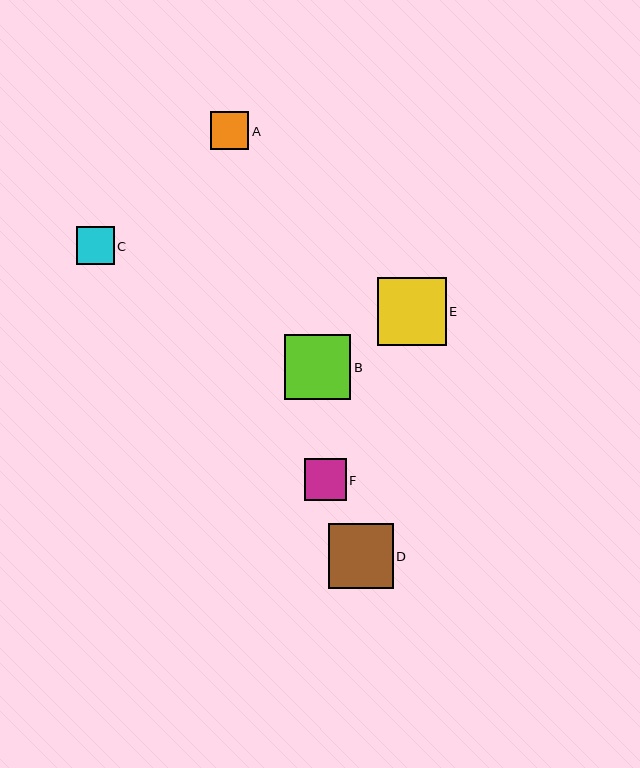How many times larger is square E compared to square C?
Square E is approximately 1.8 times the size of square C.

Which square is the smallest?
Square C is the smallest with a size of approximately 38 pixels.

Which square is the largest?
Square E is the largest with a size of approximately 69 pixels.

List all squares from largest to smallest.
From largest to smallest: E, B, D, F, A, C.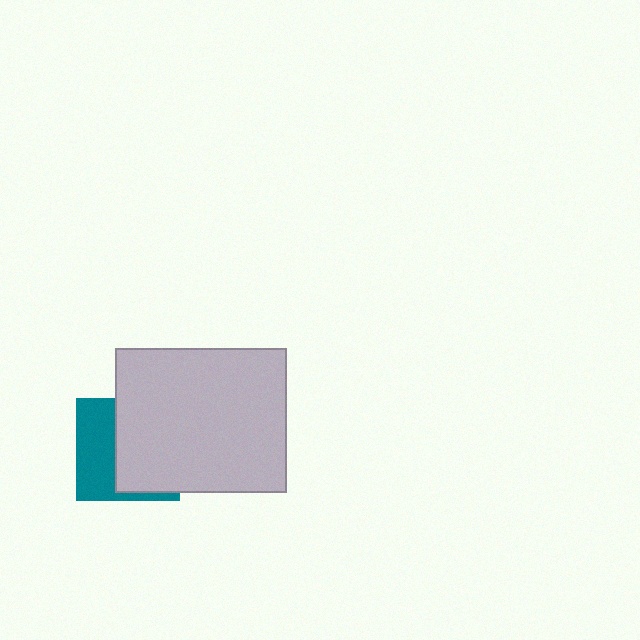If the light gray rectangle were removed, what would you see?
You would see the complete teal square.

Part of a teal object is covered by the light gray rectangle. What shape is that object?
It is a square.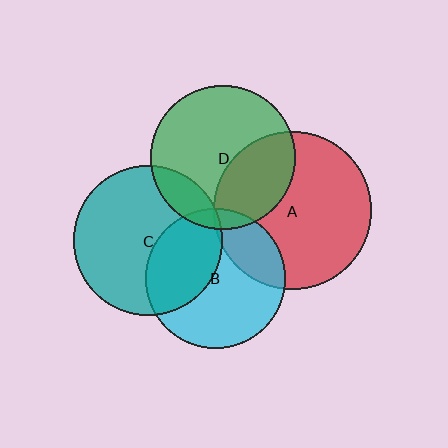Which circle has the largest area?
Circle A (red).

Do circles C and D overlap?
Yes.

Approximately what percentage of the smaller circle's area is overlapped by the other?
Approximately 15%.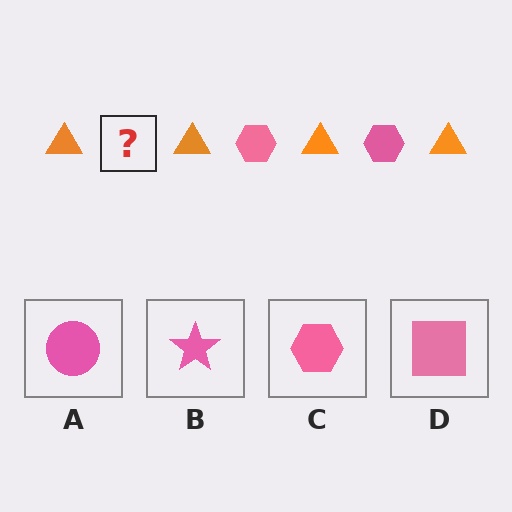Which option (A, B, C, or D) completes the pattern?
C.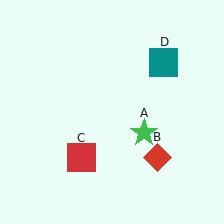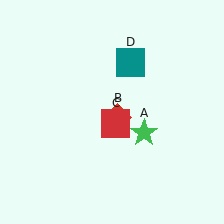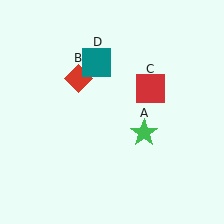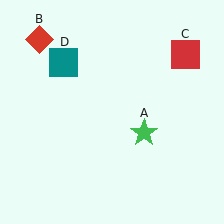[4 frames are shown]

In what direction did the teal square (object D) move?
The teal square (object D) moved left.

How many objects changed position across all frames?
3 objects changed position: red diamond (object B), red square (object C), teal square (object D).